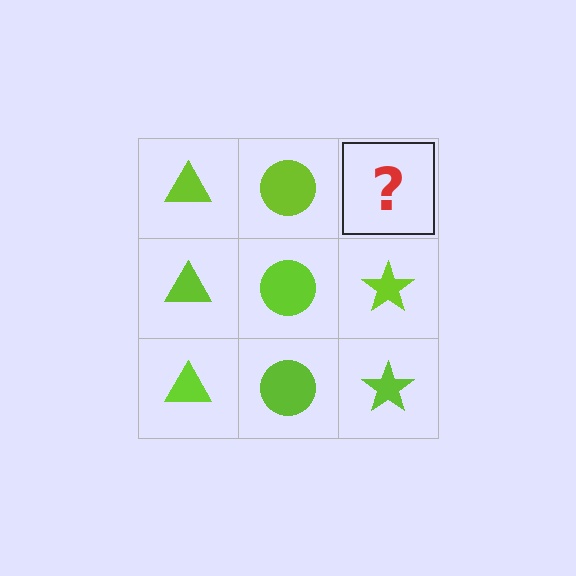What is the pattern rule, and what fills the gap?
The rule is that each column has a consistent shape. The gap should be filled with a lime star.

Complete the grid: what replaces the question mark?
The question mark should be replaced with a lime star.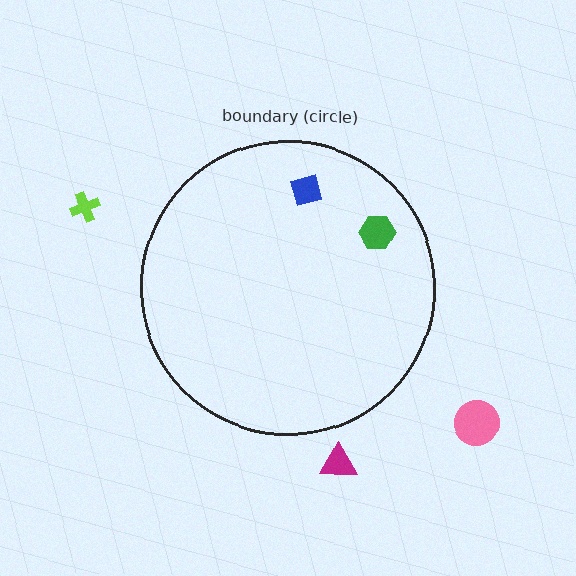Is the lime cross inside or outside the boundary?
Outside.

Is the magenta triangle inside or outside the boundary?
Outside.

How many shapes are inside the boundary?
2 inside, 3 outside.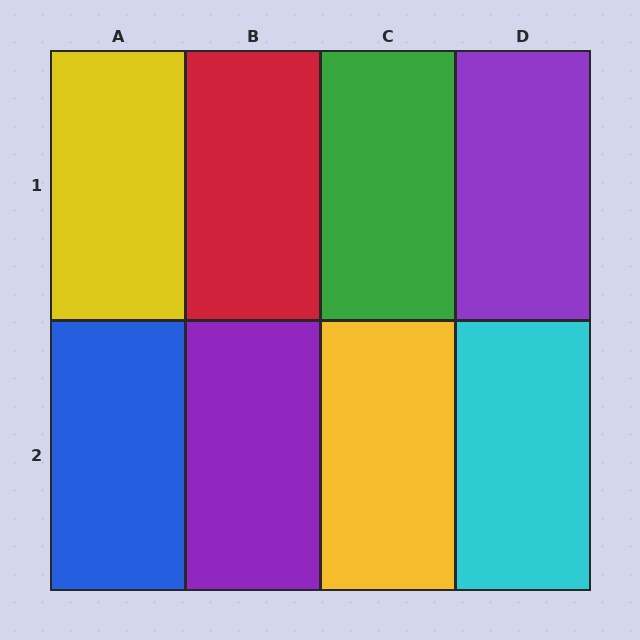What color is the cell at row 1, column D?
Purple.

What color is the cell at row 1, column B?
Red.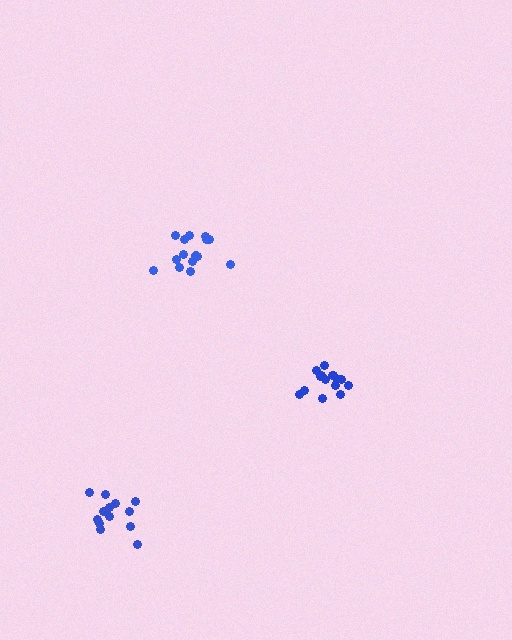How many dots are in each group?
Group 1: 15 dots, Group 2: 16 dots, Group 3: 13 dots (44 total).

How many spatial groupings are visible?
There are 3 spatial groupings.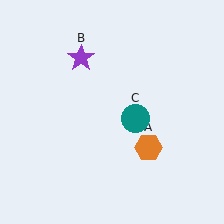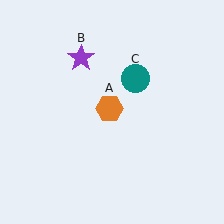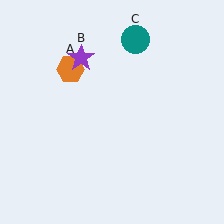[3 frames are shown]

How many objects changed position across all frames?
2 objects changed position: orange hexagon (object A), teal circle (object C).